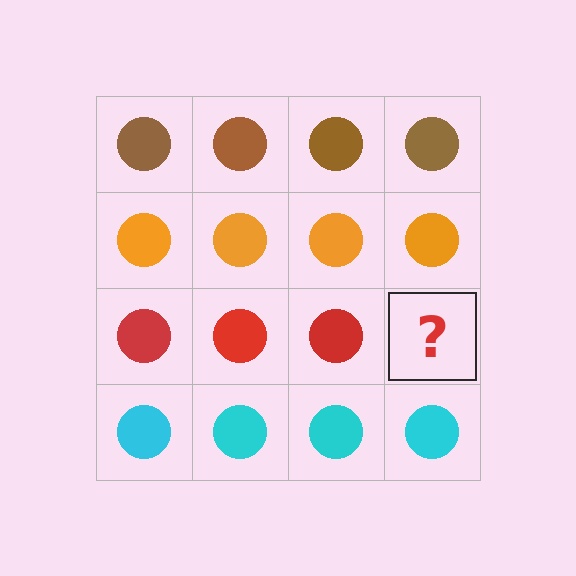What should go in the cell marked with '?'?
The missing cell should contain a red circle.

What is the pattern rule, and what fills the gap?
The rule is that each row has a consistent color. The gap should be filled with a red circle.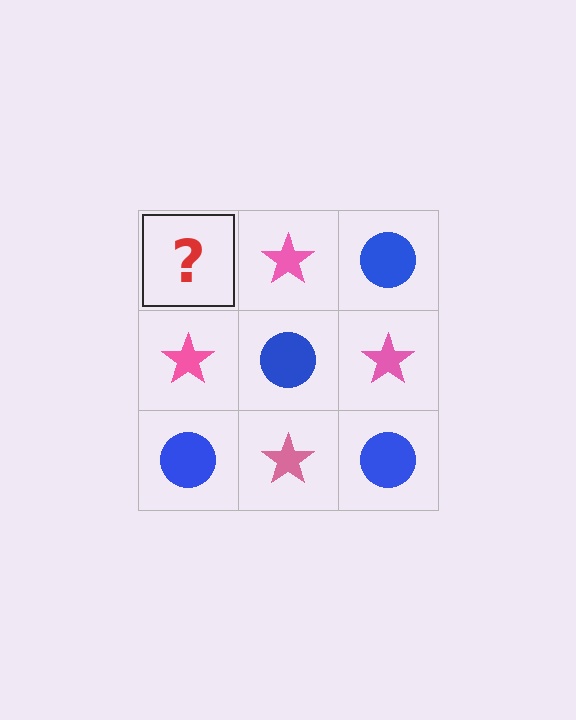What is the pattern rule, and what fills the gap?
The rule is that it alternates blue circle and pink star in a checkerboard pattern. The gap should be filled with a blue circle.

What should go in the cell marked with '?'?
The missing cell should contain a blue circle.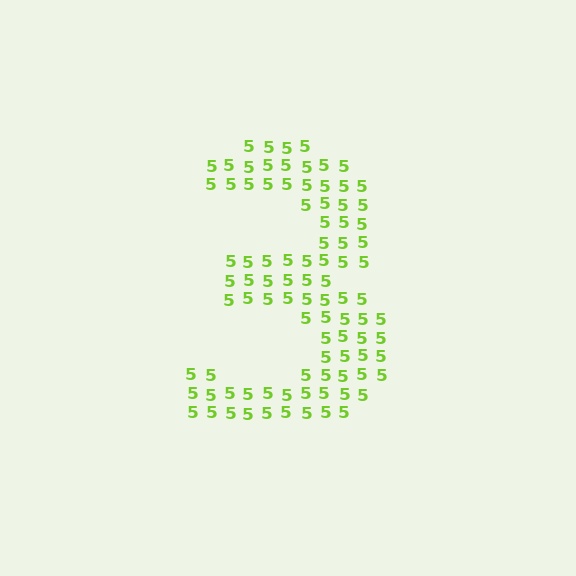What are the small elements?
The small elements are digit 5's.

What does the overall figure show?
The overall figure shows the digit 3.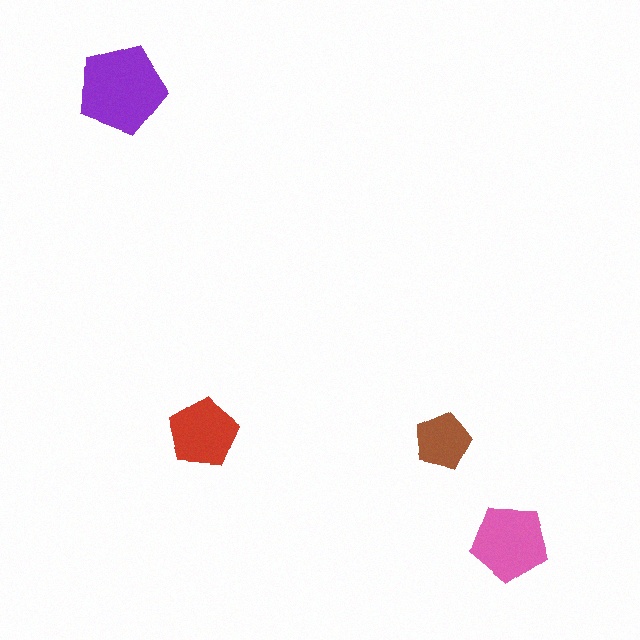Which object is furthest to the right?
The pink pentagon is rightmost.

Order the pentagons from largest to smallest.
the purple one, the pink one, the red one, the brown one.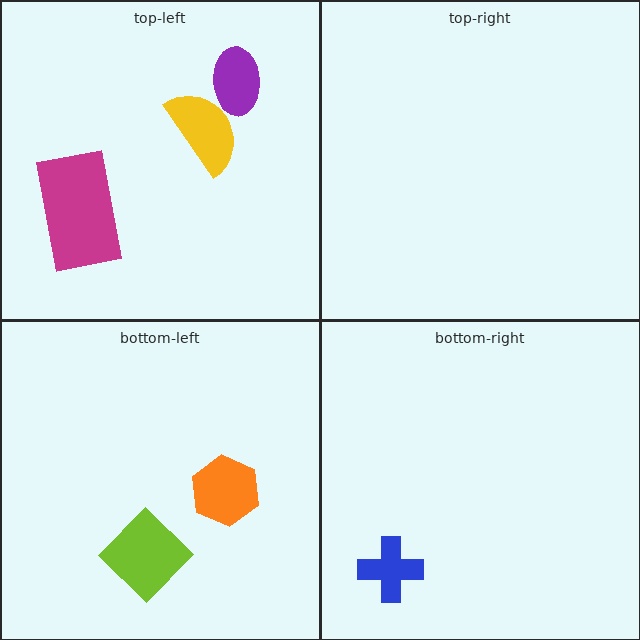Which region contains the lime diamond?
The bottom-left region.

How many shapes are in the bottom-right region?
1.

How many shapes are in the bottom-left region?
2.